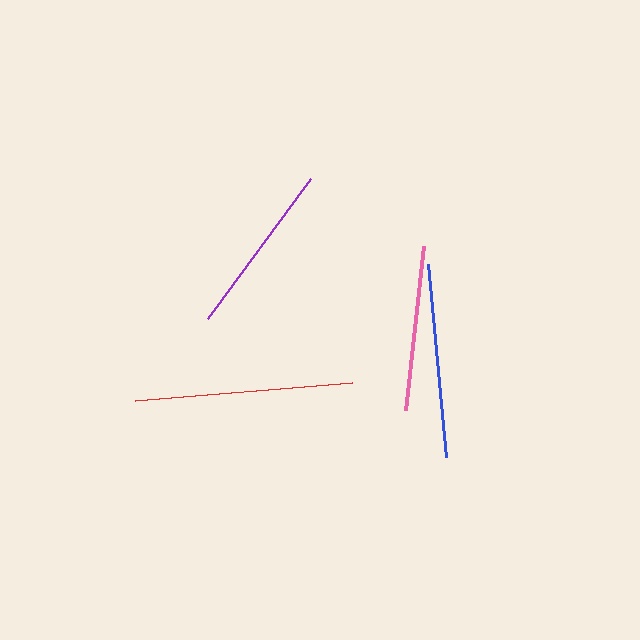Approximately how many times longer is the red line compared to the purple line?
The red line is approximately 1.3 times the length of the purple line.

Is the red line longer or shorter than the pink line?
The red line is longer than the pink line.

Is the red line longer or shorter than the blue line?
The red line is longer than the blue line.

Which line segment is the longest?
The red line is the longest at approximately 218 pixels.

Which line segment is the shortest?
The pink line is the shortest at approximately 165 pixels.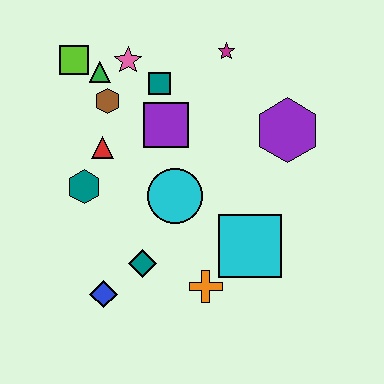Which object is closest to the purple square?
The teal square is closest to the purple square.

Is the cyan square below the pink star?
Yes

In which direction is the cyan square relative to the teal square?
The cyan square is below the teal square.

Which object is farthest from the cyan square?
The lime square is farthest from the cyan square.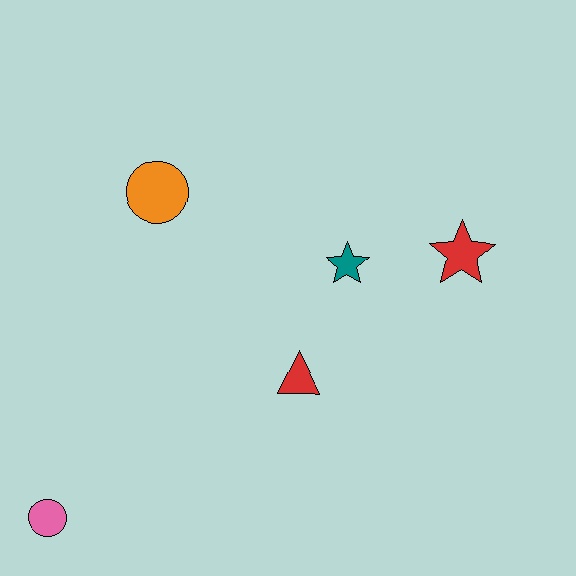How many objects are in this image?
There are 5 objects.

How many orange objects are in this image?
There is 1 orange object.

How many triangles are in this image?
There is 1 triangle.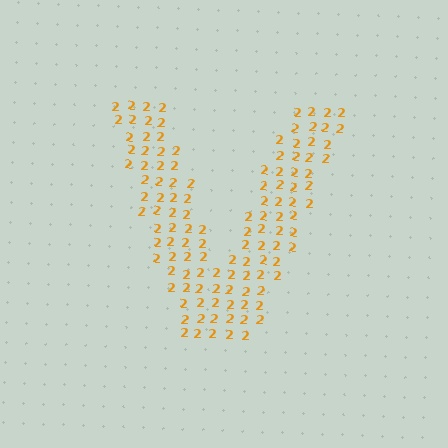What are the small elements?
The small elements are digit 2's.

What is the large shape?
The large shape is the letter V.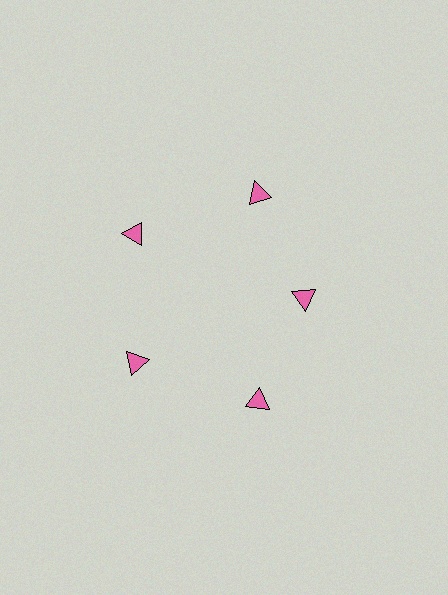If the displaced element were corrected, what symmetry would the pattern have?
It would have 5-fold rotational symmetry — the pattern would map onto itself every 72 degrees.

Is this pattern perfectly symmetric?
No. The 5 pink triangles are arranged in a ring, but one element near the 3 o'clock position is pulled inward toward the center, breaking the 5-fold rotational symmetry.